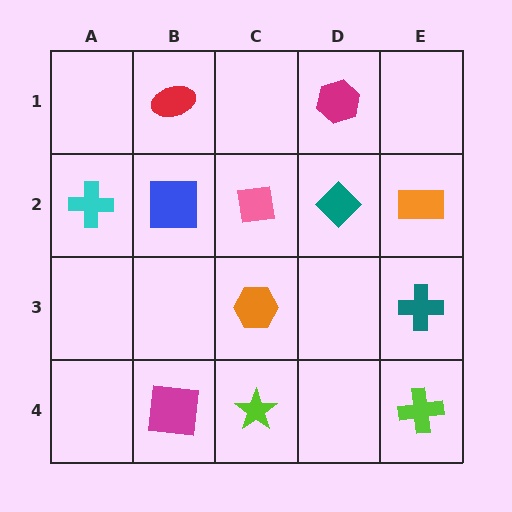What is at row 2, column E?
An orange rectangle.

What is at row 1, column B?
A red ellipse.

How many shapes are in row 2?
5 shapes.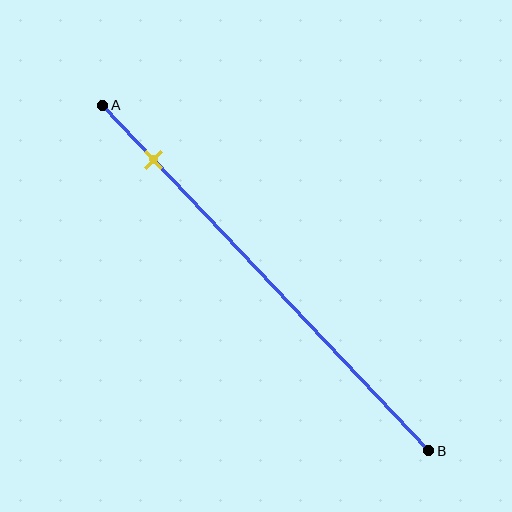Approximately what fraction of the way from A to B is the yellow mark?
The yellow mark is approximately 15% of the way from A to B.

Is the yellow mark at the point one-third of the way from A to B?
No, the mark is at about 15% from A, not at the 33% one-third point.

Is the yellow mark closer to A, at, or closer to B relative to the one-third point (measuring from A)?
The yellow mark is closer to point A than the one-third point of segment AB.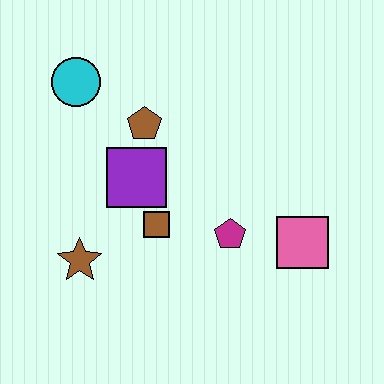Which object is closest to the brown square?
The purple square is closest to the brown square.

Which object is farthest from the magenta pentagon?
The cyan circle is farthest from the magenta pentagon.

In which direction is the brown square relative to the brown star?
The brown square is to the right of the brown star.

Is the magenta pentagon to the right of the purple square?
Yes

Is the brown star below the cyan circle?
Yes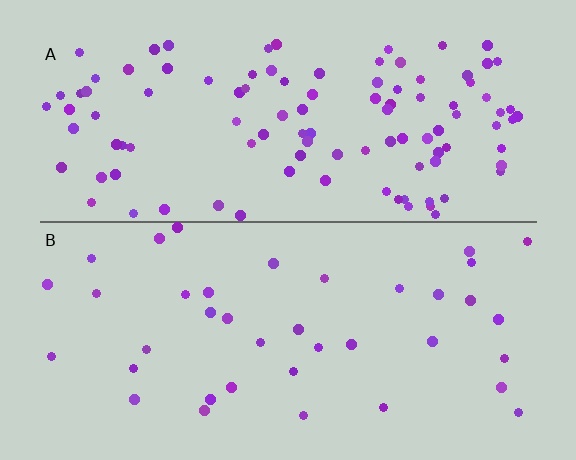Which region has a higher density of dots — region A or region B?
A (the top).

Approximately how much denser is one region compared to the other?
Approximately 2.8× — region A over region B.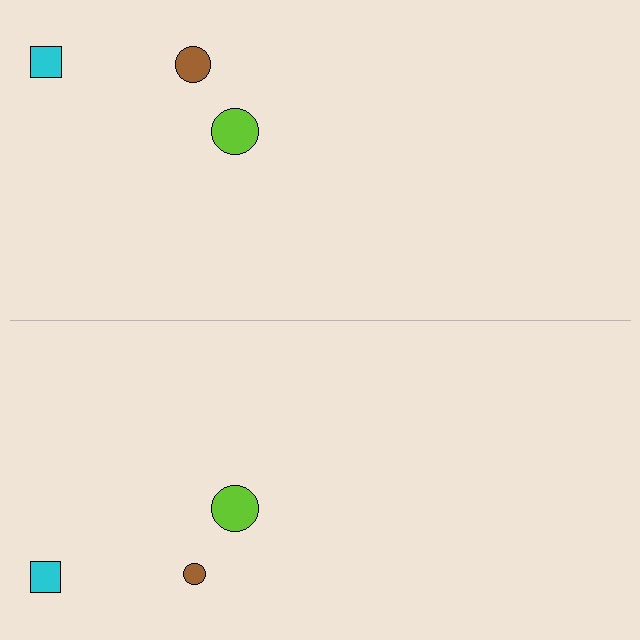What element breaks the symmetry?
The brown circle on the bottom side has a different size than its mirror counterpart.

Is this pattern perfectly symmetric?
No, the pattern is not perfectly symmetric. The brown circle on the bottom side has a different size than its mirror counterpart.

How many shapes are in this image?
There are 6 shapes in this image.